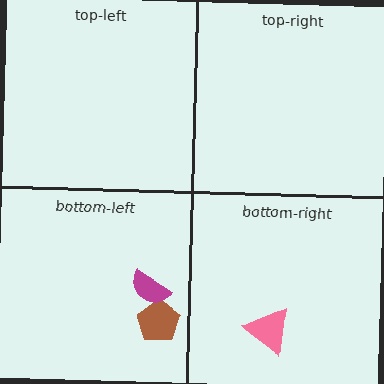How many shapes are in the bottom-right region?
1.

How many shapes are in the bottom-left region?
2.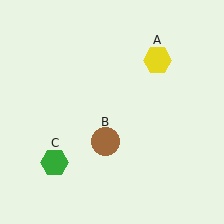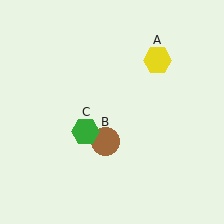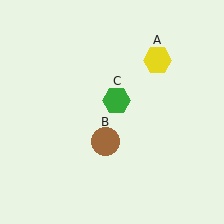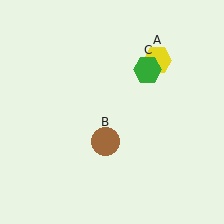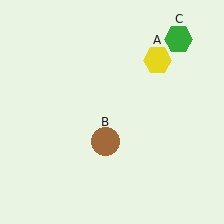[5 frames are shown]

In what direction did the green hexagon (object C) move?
The green hexagon (object C) moved up and to the right.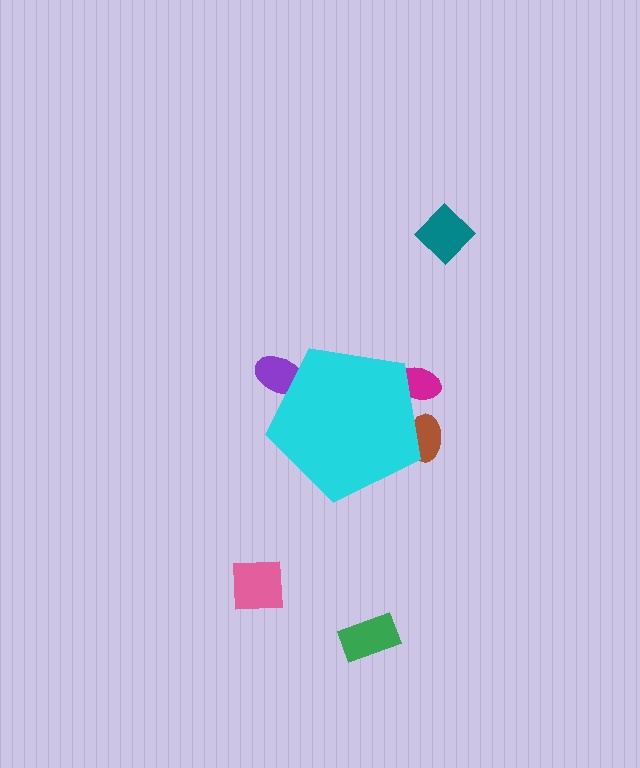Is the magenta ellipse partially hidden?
Yes, the magenta ellipse is partially hidden behind the cyan pentagon.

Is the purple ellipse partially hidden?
Yes, the purple ellipse is partially hidden behind the cyan pentagon.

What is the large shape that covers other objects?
A cyan pentagon.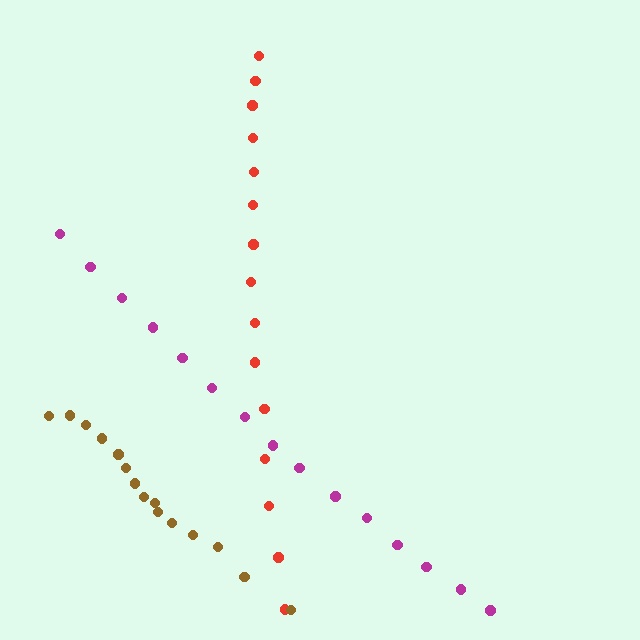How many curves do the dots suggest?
There are 3 distinct paths.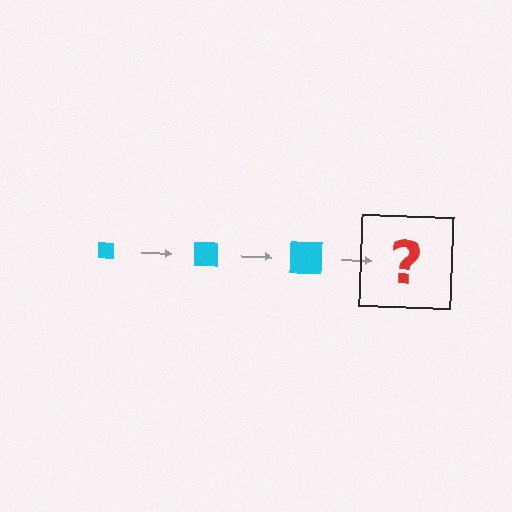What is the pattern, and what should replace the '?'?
The pattern is that the square gets progressively larger each step. The '?' should be a cyan square, larger than the previous one.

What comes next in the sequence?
The next element should be a cyan square, larger than the previous one.